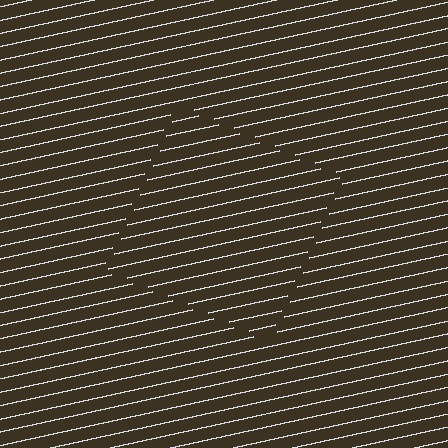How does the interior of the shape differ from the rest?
The interior of the shape contains the same grating, shifted by half a period — the contour is defined by the phase discontinuity where line-ends from the inner and outer gratings abut.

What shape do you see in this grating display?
An illusory square. The interior of the shape contains the same grating, shifted by half a period — the contour is defined by the phase discontinuity where line-ends from the inner and outer gratings abut.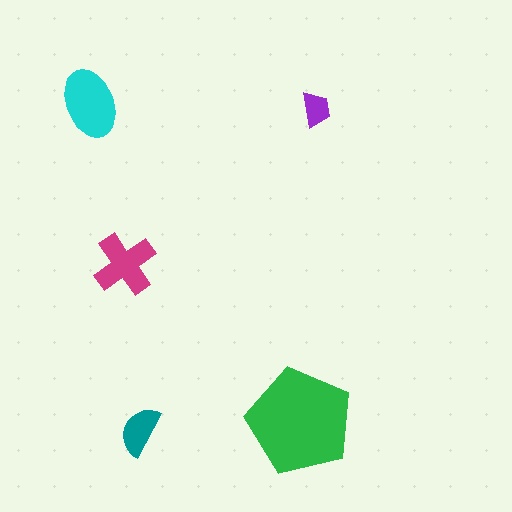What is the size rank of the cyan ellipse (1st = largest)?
2nd.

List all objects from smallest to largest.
The purple trapezoid, the teal semicircle, the magenta cross, the cyan ellipse, the green pentagon.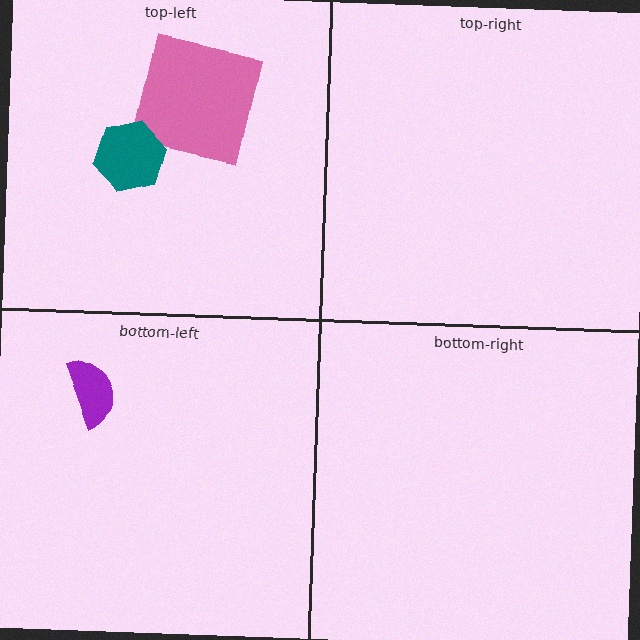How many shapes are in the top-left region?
2.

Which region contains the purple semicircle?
The bottom-left region.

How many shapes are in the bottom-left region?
1.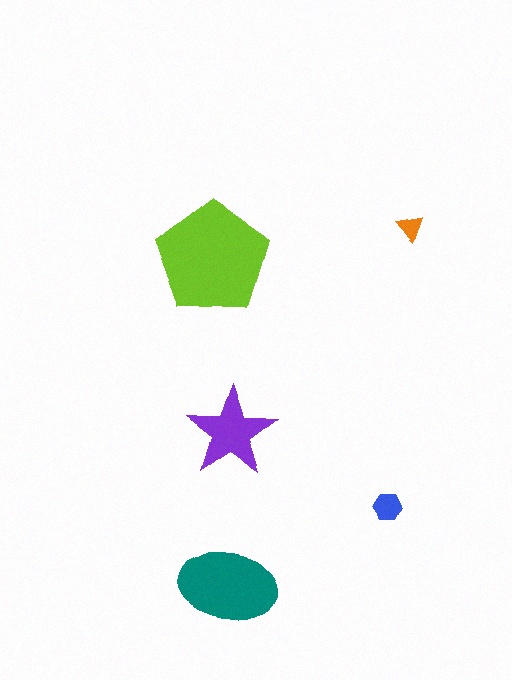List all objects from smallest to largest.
The orange triangle, the blue hexagon, the purple star, the teal ellipse, the lime pentagon.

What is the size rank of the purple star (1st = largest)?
3rd.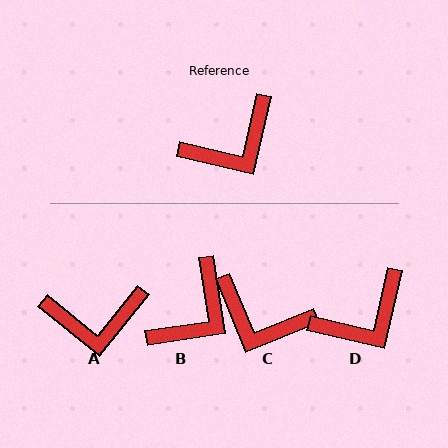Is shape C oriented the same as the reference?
No, it is off by about 55 degrees.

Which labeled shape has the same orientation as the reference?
D.